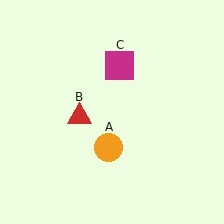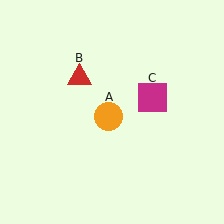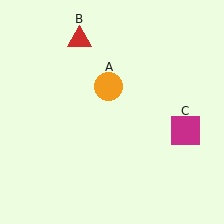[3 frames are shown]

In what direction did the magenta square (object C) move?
The magenta square (object C) moved down and to the right.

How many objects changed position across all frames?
3 objects changed position: orange circle (object A), red triangle (object B), magenta square (object C).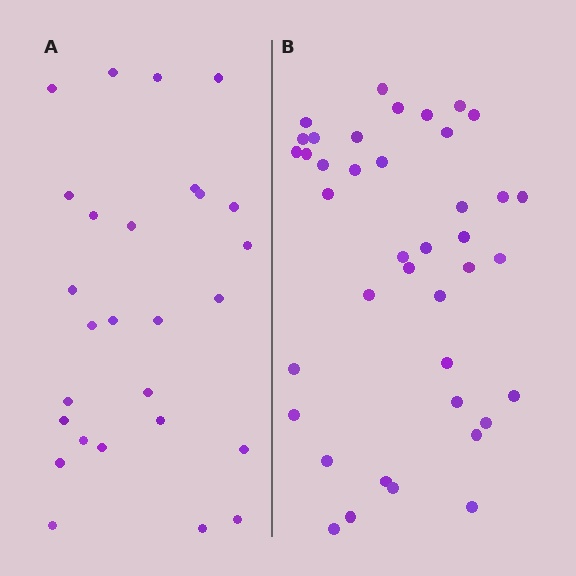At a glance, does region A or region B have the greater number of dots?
Region B (the right region) has more dots.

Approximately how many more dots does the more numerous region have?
Region B has approximately 15 more dots than region A.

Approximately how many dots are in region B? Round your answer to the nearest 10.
About 40 dots.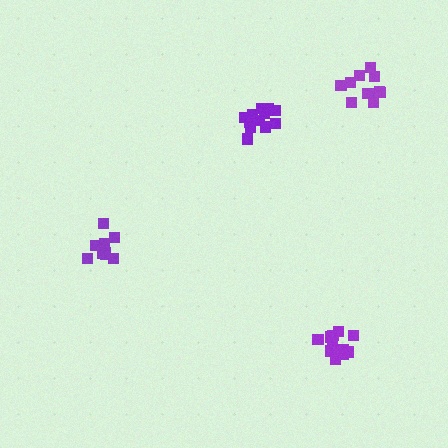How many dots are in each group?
Group 1: 14 dots, Group 2: 10 dots, Group 3: 10 dots, Group 4: 12 dots (46 total).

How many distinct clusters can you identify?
There are 4 distinct clusters.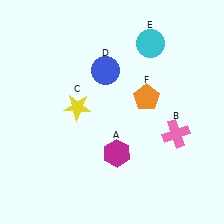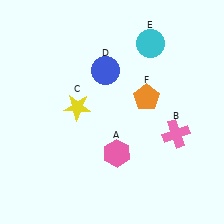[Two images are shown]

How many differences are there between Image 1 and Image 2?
There is 1 difference between the two images.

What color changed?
The hexagon (A) changed from magenta in Image 1 to pink in Image 2.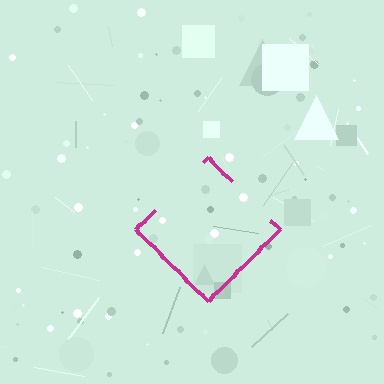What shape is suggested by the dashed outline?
The dashed outline suggests a diamond.